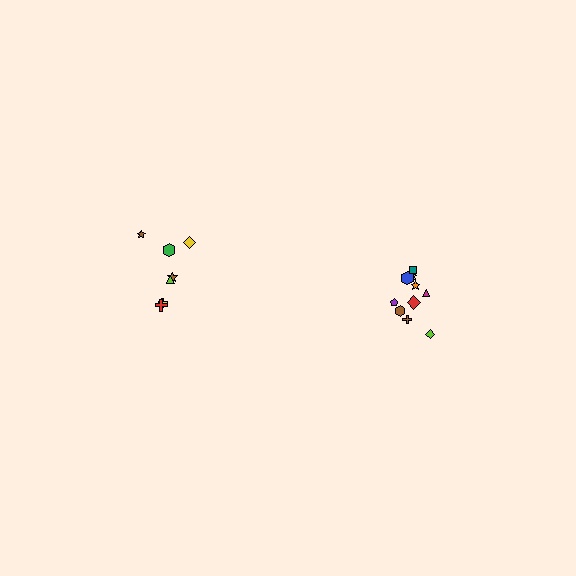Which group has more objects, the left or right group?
The right group.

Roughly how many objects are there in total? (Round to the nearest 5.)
Roughly 15 objects in total.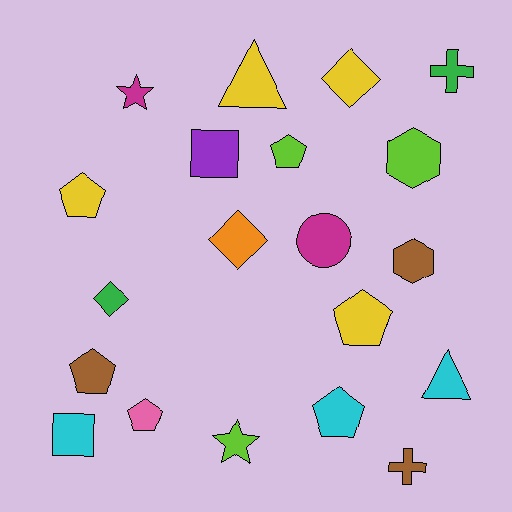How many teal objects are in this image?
There are no teal objects.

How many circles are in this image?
There is 1 circle.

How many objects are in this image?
There are 20 objects.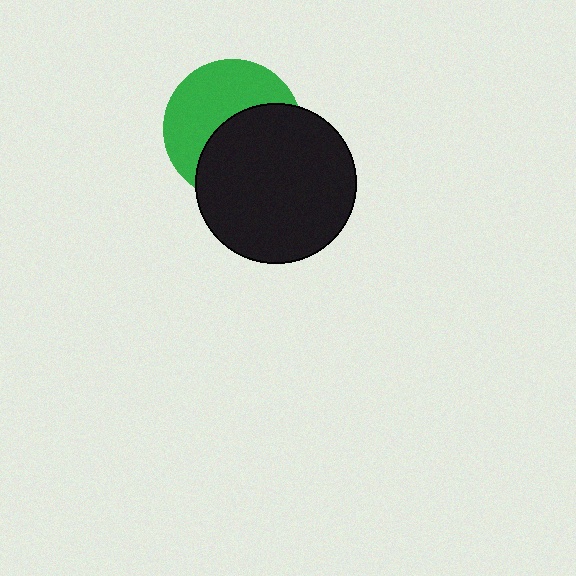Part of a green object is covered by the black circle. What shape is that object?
It is a circle.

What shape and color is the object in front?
The object in front is a black circle.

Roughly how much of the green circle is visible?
About half of it is visible (roughly 50%).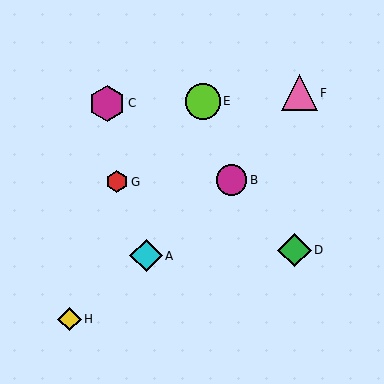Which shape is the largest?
The magenta hexagon (labeled C) is the largest.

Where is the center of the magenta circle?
The center of the magenta circle is at (231, 180).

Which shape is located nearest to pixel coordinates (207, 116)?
The lime circle (labeled E) at (203, 102) is nearest to that location.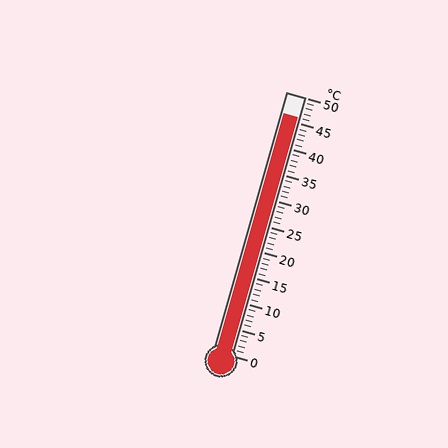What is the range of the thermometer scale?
The thermometer scale ranges from 0°C to 50°C.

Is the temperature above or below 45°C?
The temperature is above 45°C.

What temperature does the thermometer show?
The thermometer shows approximately 46°C.